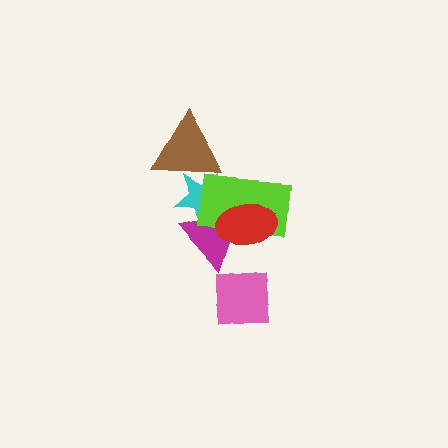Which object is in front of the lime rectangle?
The red ellipse is in front of the lime rectangle.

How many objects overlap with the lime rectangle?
3 objects overlap with the lime rectangle.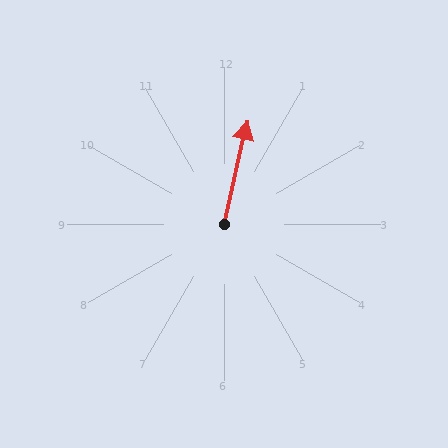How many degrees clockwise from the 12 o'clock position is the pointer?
Approximately 13 degrees.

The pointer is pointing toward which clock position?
Roughly 12 o'clock.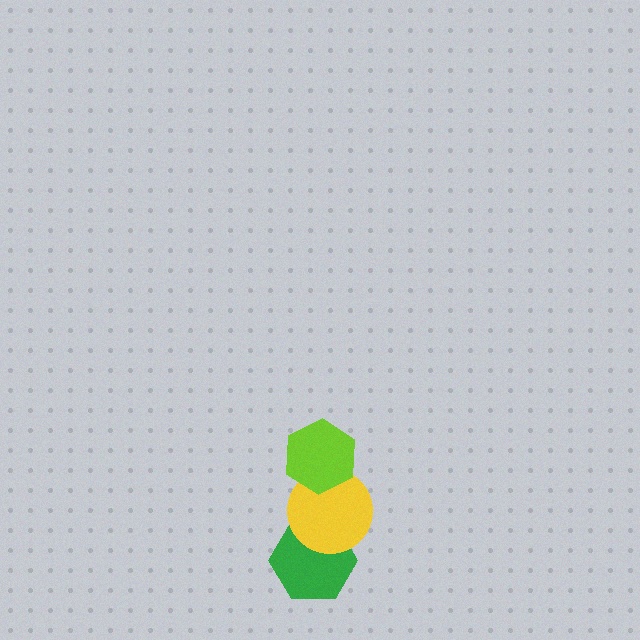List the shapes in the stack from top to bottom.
From top to bottom: the lime hexagon, the yellow circle, the green hexagon.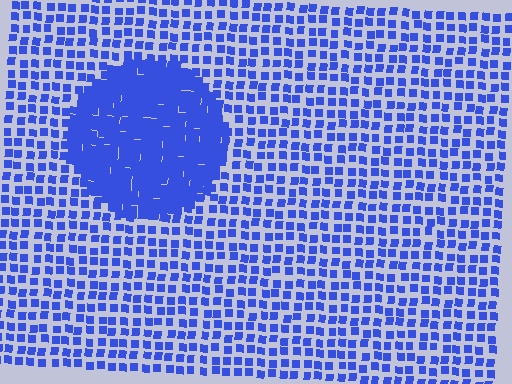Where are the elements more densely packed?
The elements are more densely packed inside the circle boundary.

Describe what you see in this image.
The image contains small blue elements arranged at two different densities. A circle-shaped region is visible where the elements are more densely packed than the surrounding area.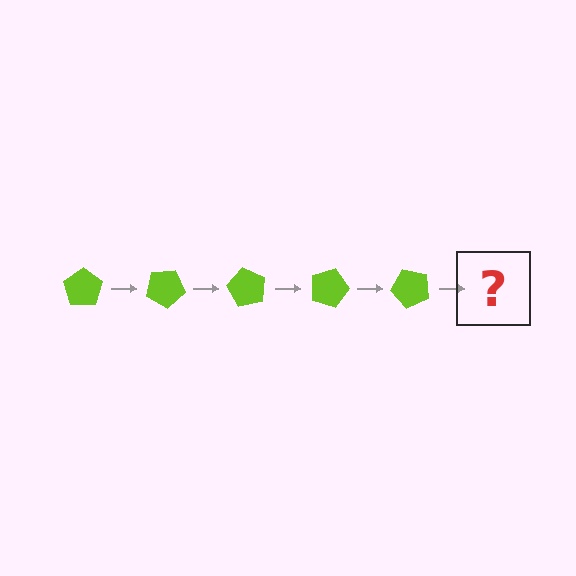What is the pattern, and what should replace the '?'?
The pattern is that the pentagon rotates 30 degrees each step. The '?' should be a lime pentagon rotated 150 degrees.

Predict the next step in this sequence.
The next step is a lime pentagon rotated 150 degrees.